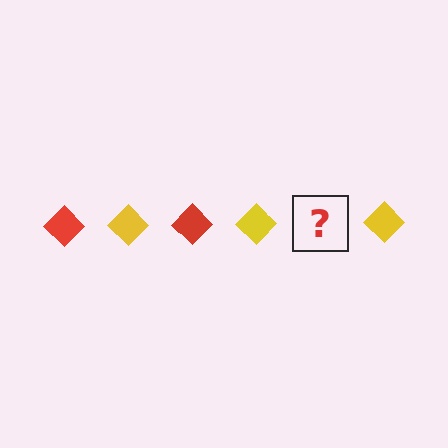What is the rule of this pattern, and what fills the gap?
The rule is that the pattern cycles through red, yellow diamonds. The gap should be filled with a red diamond.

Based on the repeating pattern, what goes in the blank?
The blank should be a red diamond.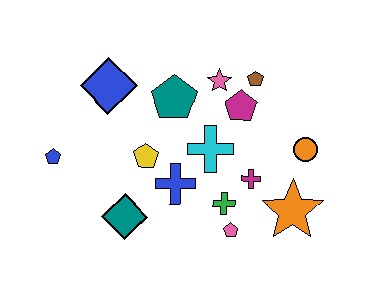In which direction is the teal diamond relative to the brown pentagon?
The teal diamond is below the brown pentagon.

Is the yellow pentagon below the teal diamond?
No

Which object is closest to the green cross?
The pink pentagon is closest to the green cross.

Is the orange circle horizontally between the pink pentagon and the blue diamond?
No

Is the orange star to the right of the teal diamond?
Yes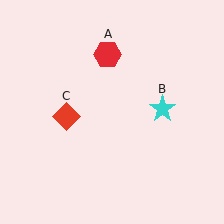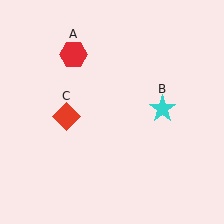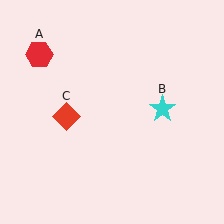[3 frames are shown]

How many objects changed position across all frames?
1 object changed position: red hexagon (object A).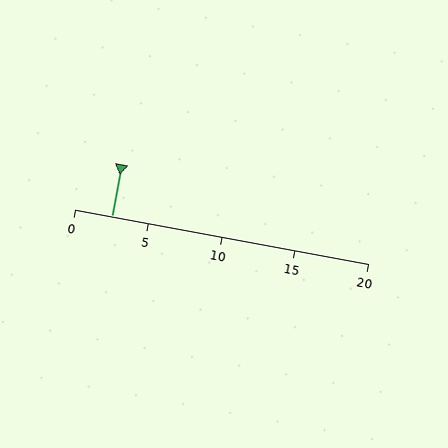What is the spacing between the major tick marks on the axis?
The major ticks are spaced 5 apart.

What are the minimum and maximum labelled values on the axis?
The axis runs from 0 to 20.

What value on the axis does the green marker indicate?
The marker indicates approximately 2.5.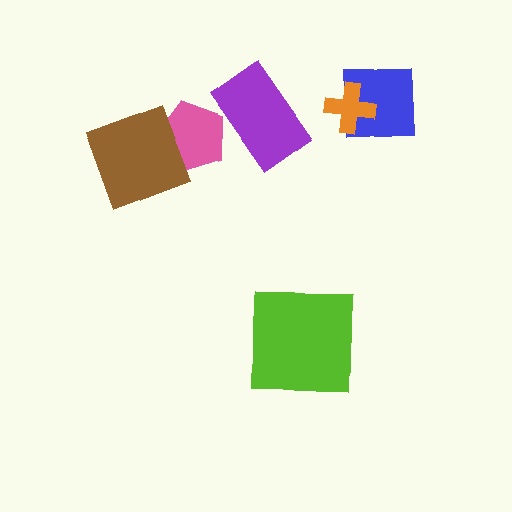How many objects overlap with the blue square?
1 object overlaps with the blue square.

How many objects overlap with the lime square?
0 objects overlap with the lime square.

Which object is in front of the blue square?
The orange cross is in front of the blue square.